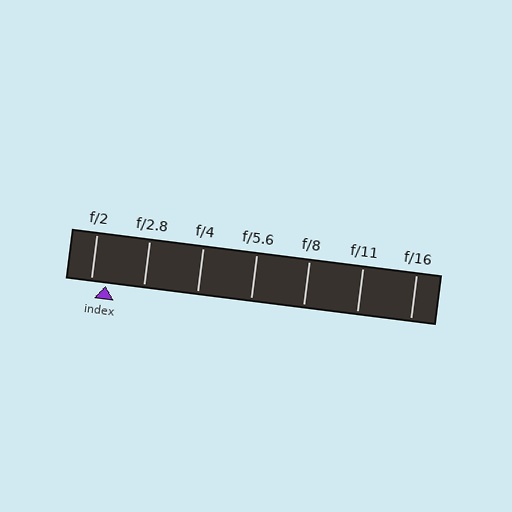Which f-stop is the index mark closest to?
The index mark is closest to f/2.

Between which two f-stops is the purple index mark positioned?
The index mark is between f/2 and f/2.8.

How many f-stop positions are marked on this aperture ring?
There are 7 f-stop positions marked.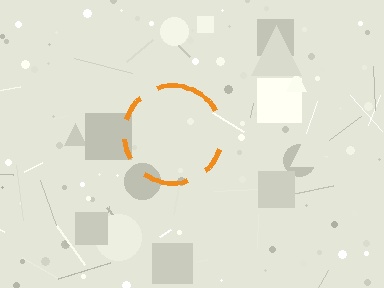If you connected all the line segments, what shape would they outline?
They would outline a circle.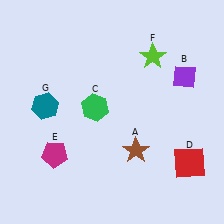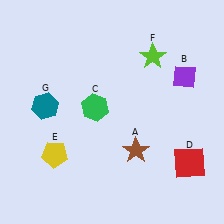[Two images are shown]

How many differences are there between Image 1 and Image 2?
There is 1 difference between the two images.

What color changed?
The pentagon (E) changed from magenta in Image 1 to yellow in Image 2.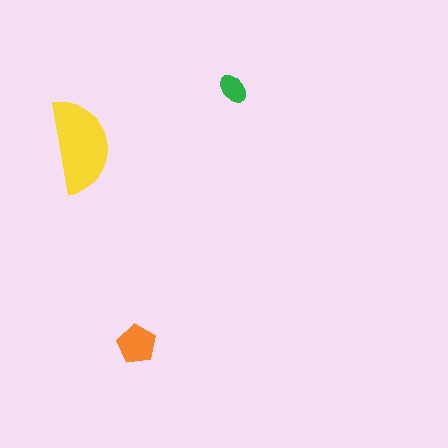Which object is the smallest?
The green ellipse.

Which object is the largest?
The yellow semicircle.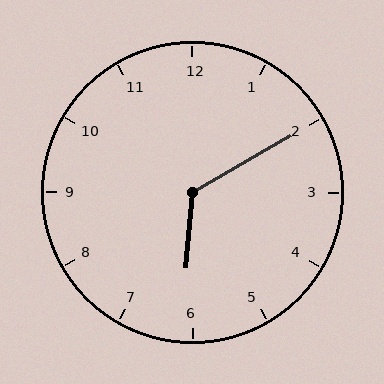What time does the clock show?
6:10.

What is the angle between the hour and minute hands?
Approximately 125 degrees.